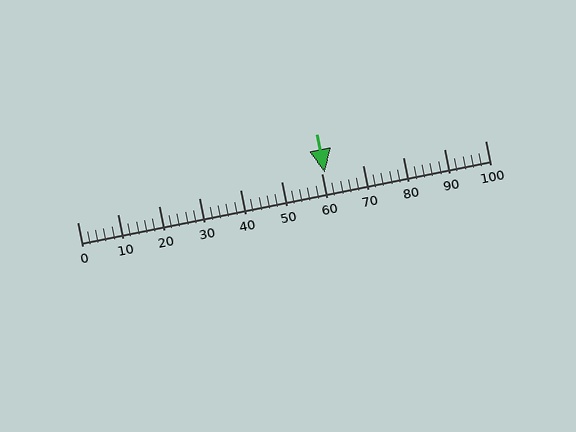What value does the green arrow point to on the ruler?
The green arrow points to approximately 61.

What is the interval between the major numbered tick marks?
The major tick marks are spaced 10 units apart.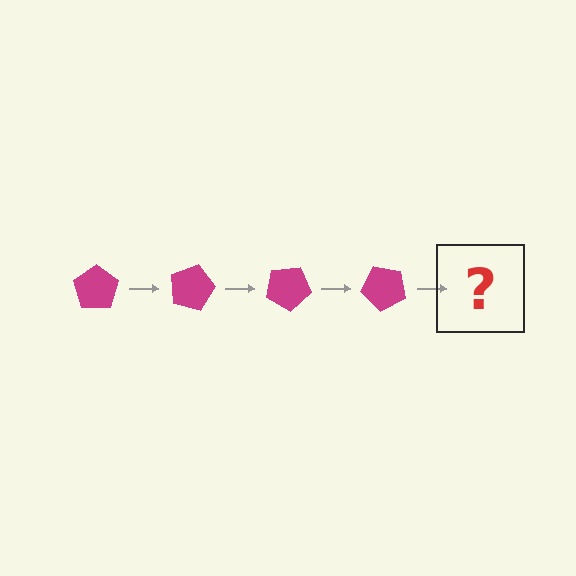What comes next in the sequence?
The next element should be a magenta pentagon rotated 60 degrees.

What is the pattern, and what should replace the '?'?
The pattern is that the pentagon rotates 15 degrees each step. The '?' should be a magenta pentagon rotated 60 degrees.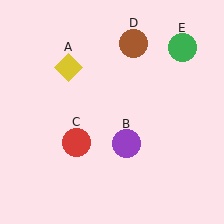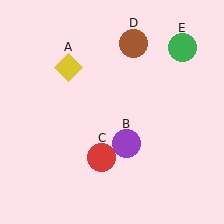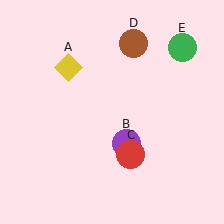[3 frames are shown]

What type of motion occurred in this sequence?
The red circle (object C) rotated counterclockwise around the center of the scene.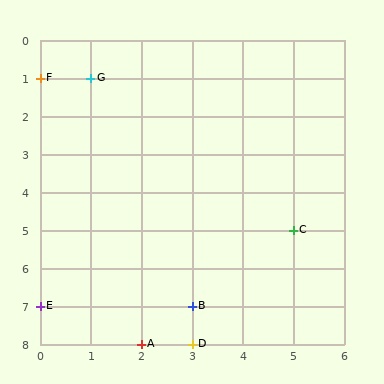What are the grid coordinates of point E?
Point E is at grid coordinates (0, 7).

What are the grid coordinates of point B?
Point B is at grid coordinates (3, 7).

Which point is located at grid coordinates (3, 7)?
Point B is at (3, 7).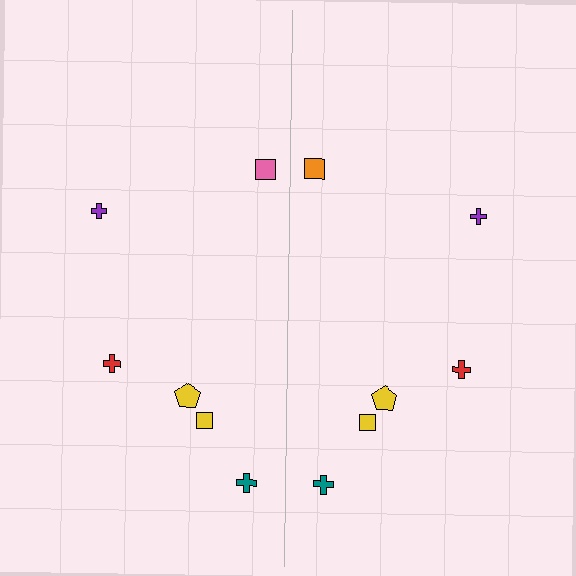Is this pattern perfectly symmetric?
No, the pattern is not perfectly symmetric. The orange square on the right side breaks the symmetry — its mirror counterpart is pink.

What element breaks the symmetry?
The orange square on the right side breaks the symmetry — its mirror counterpart is pink.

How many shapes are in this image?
There are 12 shapes in this image.